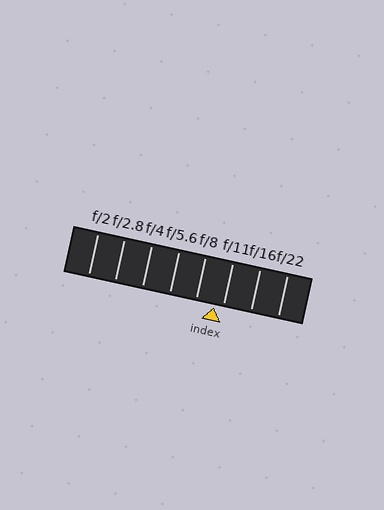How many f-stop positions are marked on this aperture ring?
There are 8 f-stop positions marked.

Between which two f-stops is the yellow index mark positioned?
The index mark is between f/8 and f/11.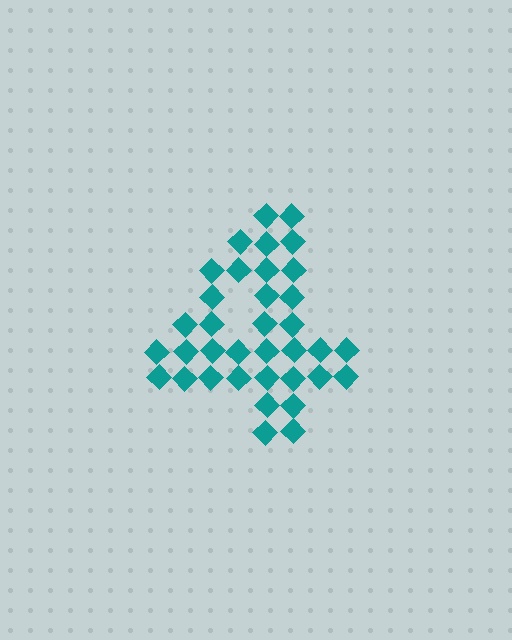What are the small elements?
The small elements are diamonds.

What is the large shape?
The large shape is the digit 4.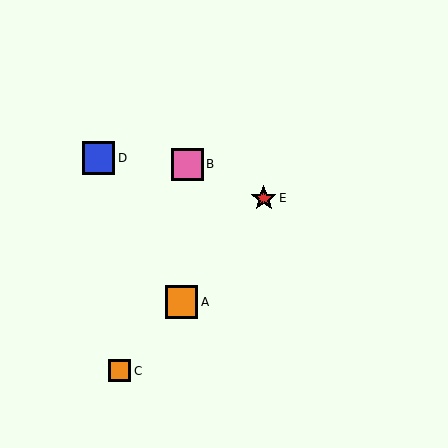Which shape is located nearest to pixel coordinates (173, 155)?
The pink square (labeled B) at (188, 164) is nearest to that location.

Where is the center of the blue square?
The center of the blue square is at (99, 158).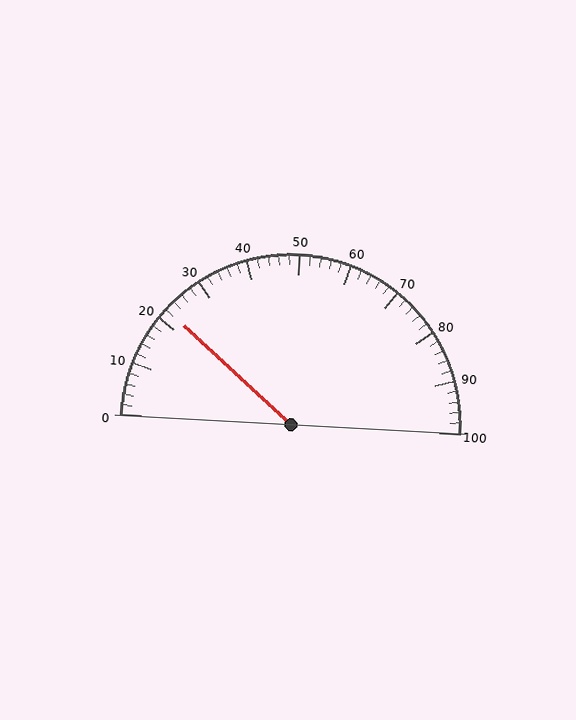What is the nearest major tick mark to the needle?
The nearest major tick mark is 20.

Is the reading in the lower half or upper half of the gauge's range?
The reading is in the lower half of the range (0 to 100).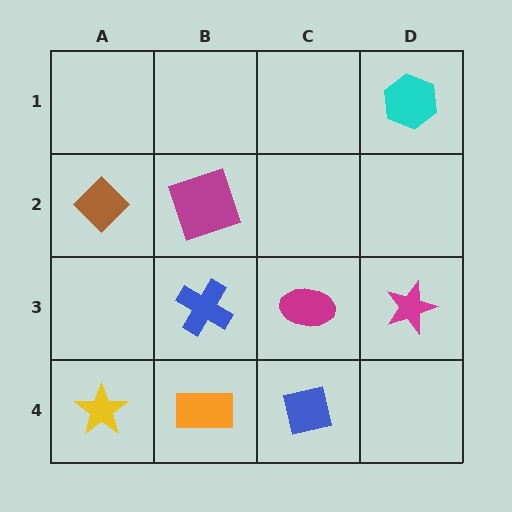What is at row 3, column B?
A blue cross.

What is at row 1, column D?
A cyan hexagon.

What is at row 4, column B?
An orange rectangle.